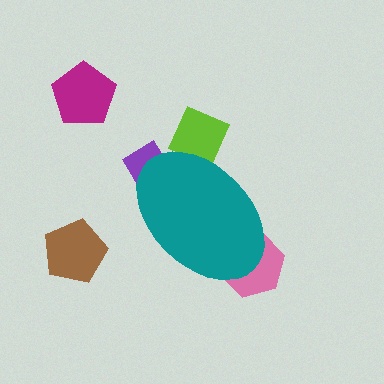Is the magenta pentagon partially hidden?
No, the magenta pentagon is fully visible.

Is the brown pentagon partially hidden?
No, the brown pentagon is fully visible.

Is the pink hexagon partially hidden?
Yes, the pink hexagon is partially hidden behind the teal ellipse.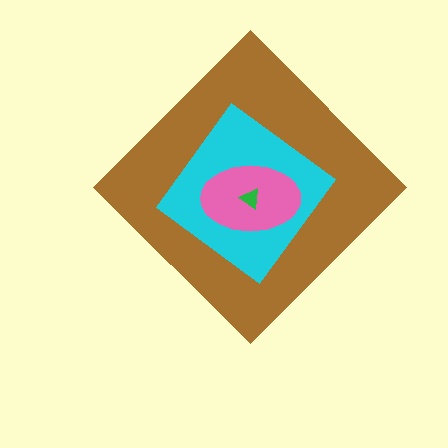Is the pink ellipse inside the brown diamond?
Yes.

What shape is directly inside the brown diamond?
The cyan diamond.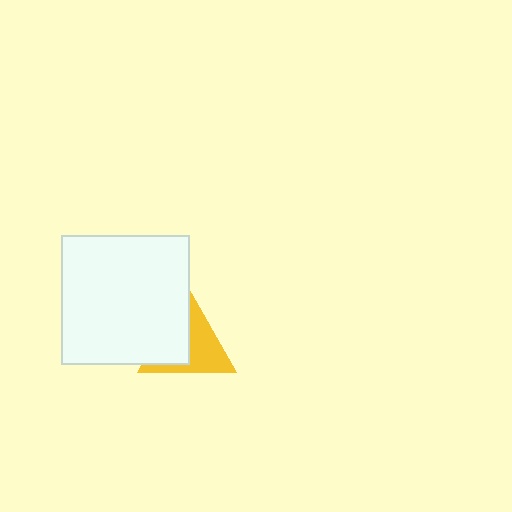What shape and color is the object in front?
The object in front is a white square.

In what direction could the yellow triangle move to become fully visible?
The yellow triangle could move right. That would shift it out from behind the white square entirely.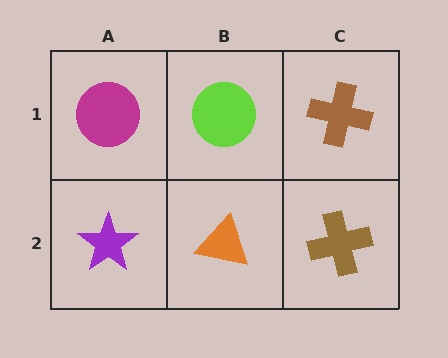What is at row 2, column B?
An orange triangle.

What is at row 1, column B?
A lime circle.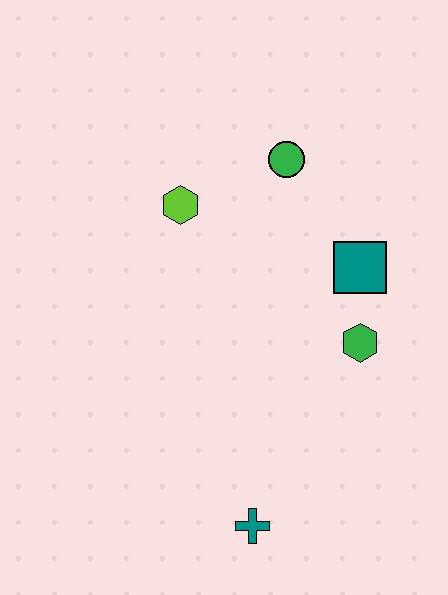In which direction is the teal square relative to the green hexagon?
The teal square is above the green hexagon.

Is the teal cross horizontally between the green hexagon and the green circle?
No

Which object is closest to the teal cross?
The green hexagon is closest to the teal cross.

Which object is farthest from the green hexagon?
The lime hexagon is farthest from the green hexagon.